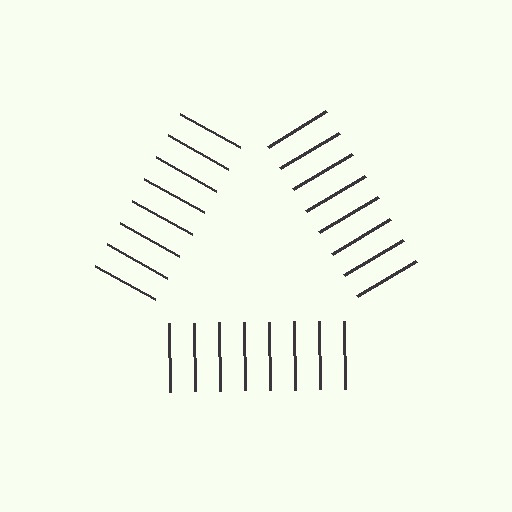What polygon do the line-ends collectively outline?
An illusory triangle — the line segments terminate on its edges but no continuous stroke is drawn.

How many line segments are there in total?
24 — 8 along each of the 3 edges.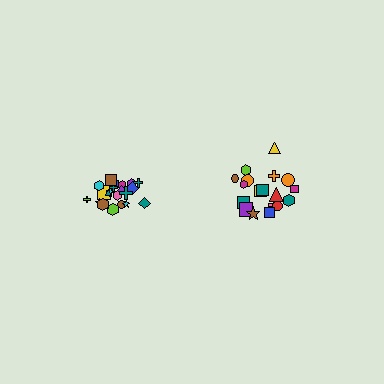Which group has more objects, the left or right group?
The left group.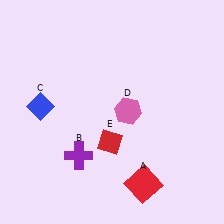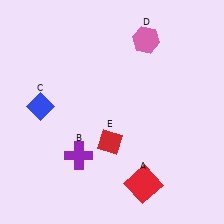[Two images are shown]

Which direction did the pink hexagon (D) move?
The pink hexagon (D) moved up.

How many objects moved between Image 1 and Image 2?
1 object moved between the two images.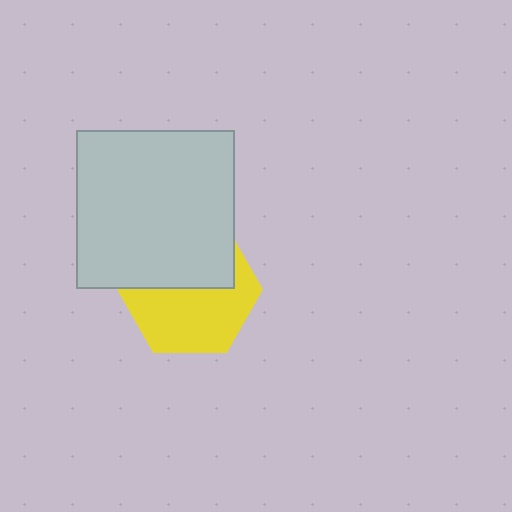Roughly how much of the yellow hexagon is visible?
About half of it is visible (roughly 55%).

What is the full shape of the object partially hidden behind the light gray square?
The partially hidden object is a yellow hexagon.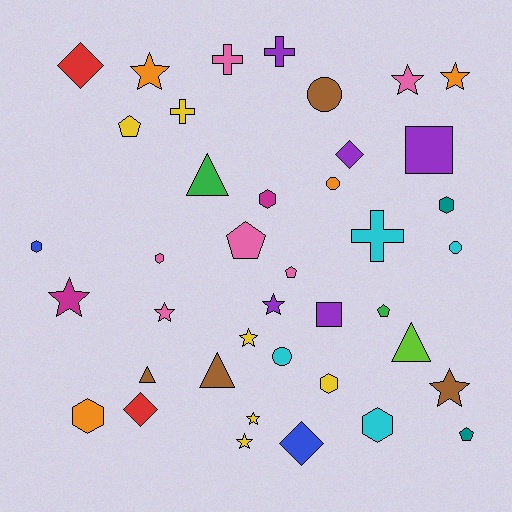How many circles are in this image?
There are 4 circles.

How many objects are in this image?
There are 40 objects.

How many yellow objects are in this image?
There are 6 yellow objects.